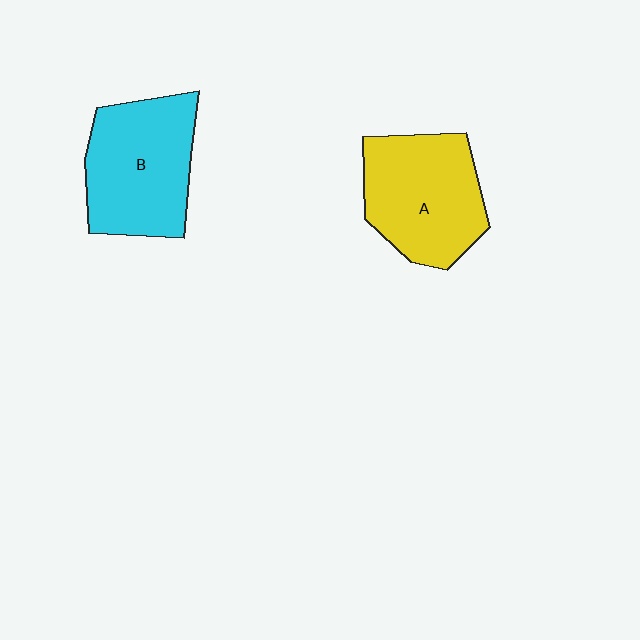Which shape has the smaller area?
Shape A (yellow).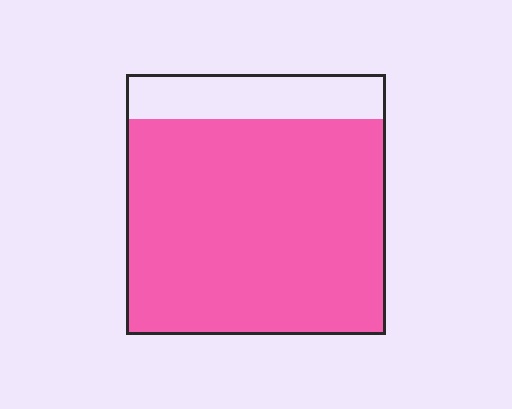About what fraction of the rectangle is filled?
About five sixths (5/6).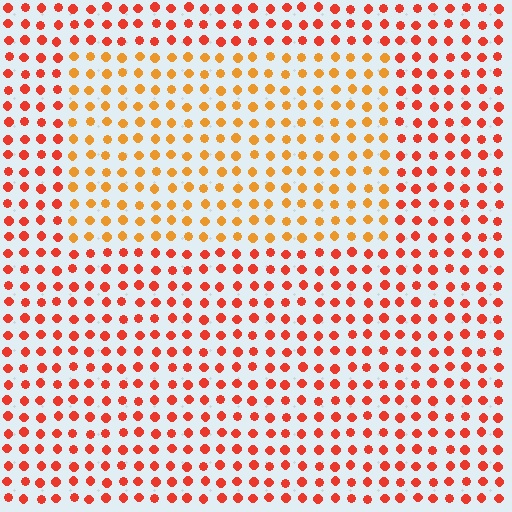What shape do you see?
I see a rectangle.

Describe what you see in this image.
The image is filled with small red elements in a uniform arrangement. A rectangle-shaped region is visible where the elements are tinted to a slightly different hue, forming a subtle color boundary.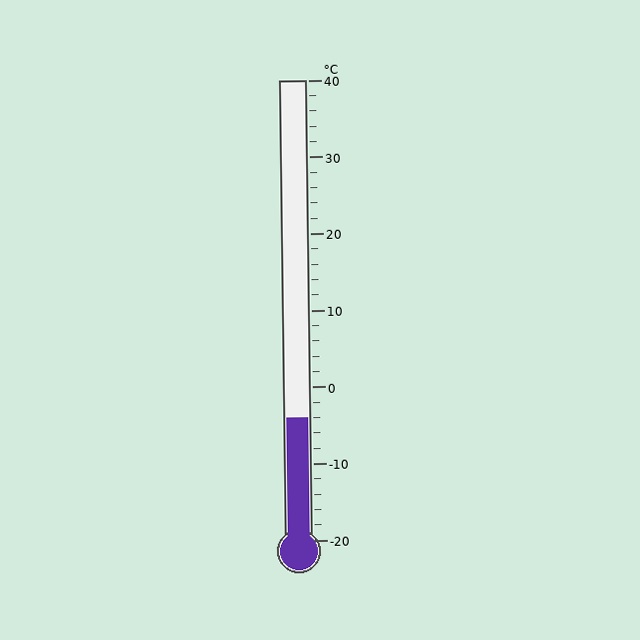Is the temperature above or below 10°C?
The temperature is below 10°C.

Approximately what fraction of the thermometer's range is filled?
The thermometer is filled to approximately 25% of its range.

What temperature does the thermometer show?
The thermometer shows approximately -4°C.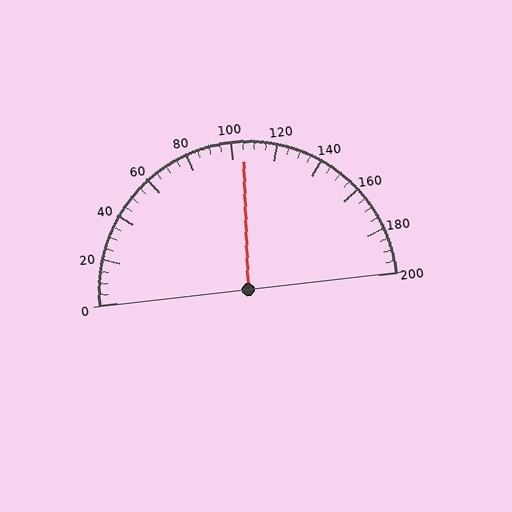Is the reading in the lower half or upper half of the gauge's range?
The reading is in the upper half of the range (0 to 200).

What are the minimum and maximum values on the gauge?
The gauge ranges from 0 to 200.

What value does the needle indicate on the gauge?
The needle indicates approximately 105.